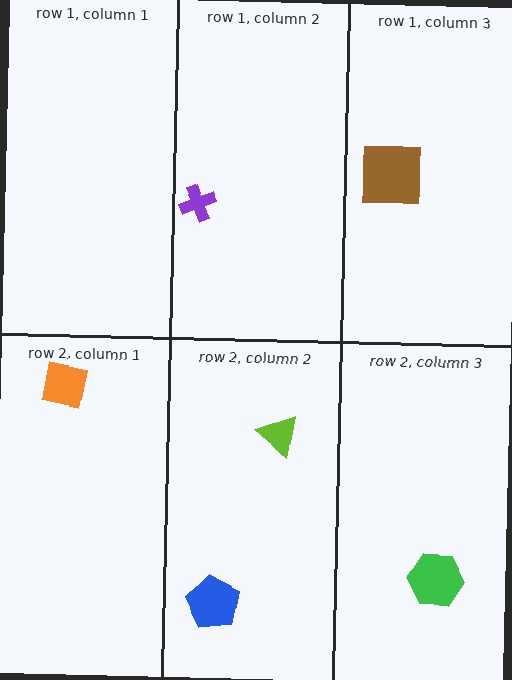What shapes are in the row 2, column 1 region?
The orange square.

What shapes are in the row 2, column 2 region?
The blue pentagon, the lime triangle.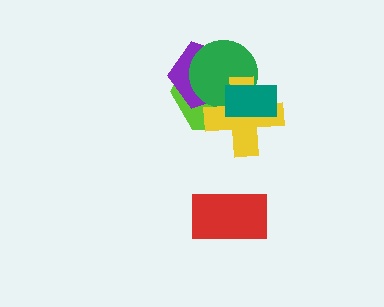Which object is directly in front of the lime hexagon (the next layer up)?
The purple pentagon is directly in front of the lime hexagon.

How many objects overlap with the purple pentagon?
3 objects overlap with the purple pentagon.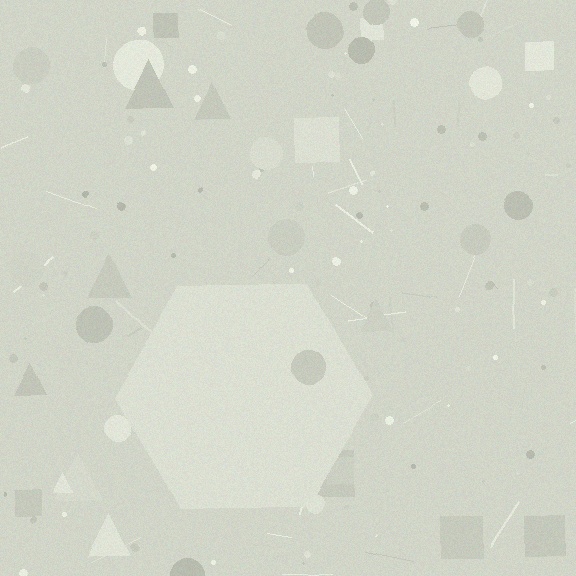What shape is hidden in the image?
A hexagon is hidden in the image.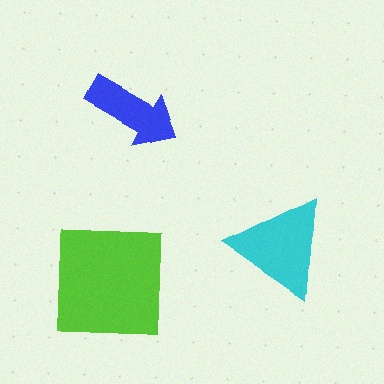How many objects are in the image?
There are 3 objects in the image.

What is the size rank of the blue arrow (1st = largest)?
3rd.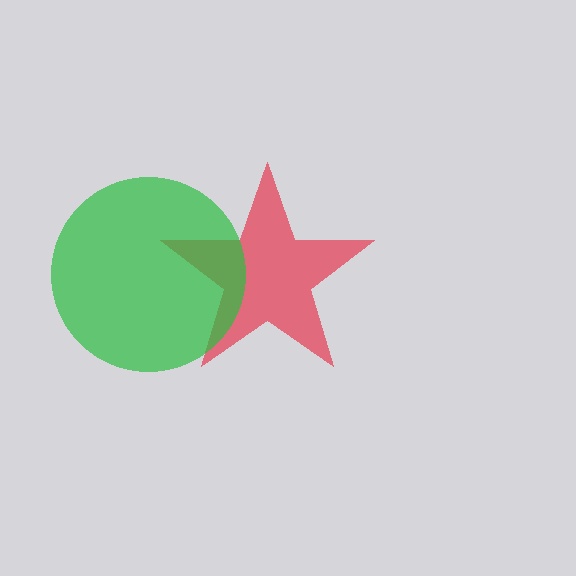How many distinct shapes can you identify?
There are 2 distinct shapes: a red star, a green circle.